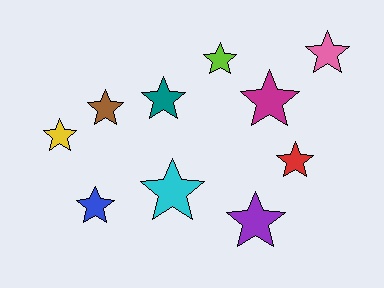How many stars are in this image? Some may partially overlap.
There are 10 stars.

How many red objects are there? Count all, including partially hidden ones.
There is 1 red object.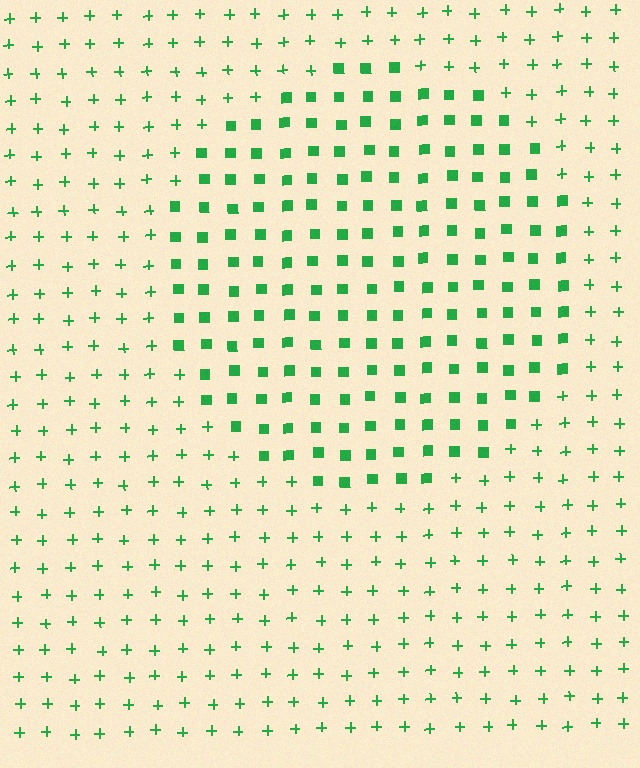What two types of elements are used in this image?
The image uses squares inside the circle region and plus signs outside it.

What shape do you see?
I see a circle.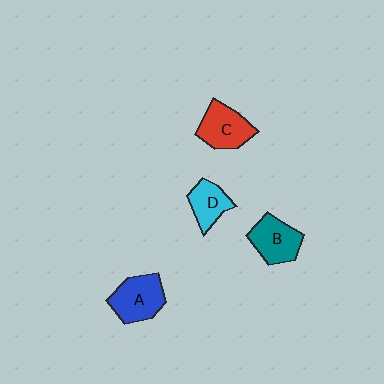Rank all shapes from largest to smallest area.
From largest to smallest: A (blue), C (red), B (teal), D (cyan).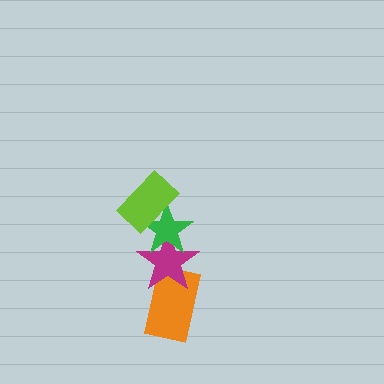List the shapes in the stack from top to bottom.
From top to bottom: the lime rectangle, the green star, the magenta star, the orange rectangle.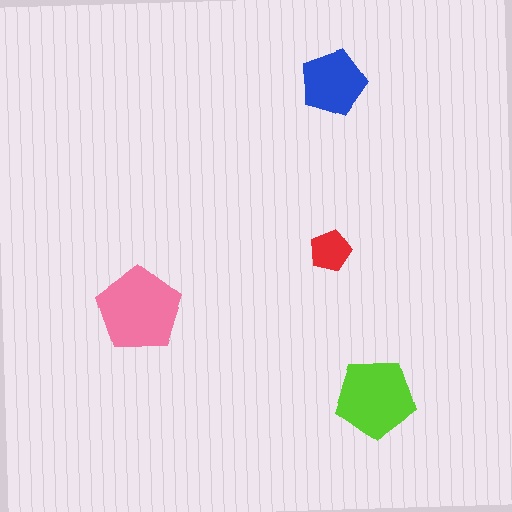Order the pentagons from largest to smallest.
the pink one, the lime one, the blue one, the red one.